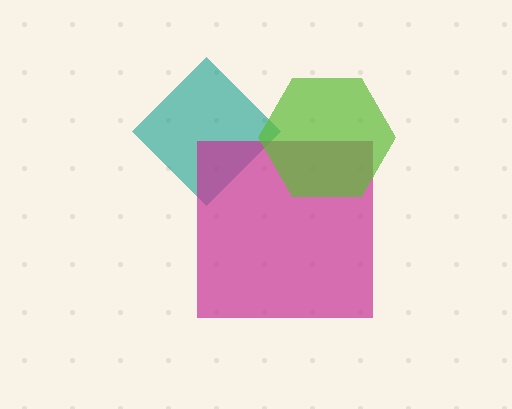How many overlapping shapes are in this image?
There are 3 overlapping shapes in the image.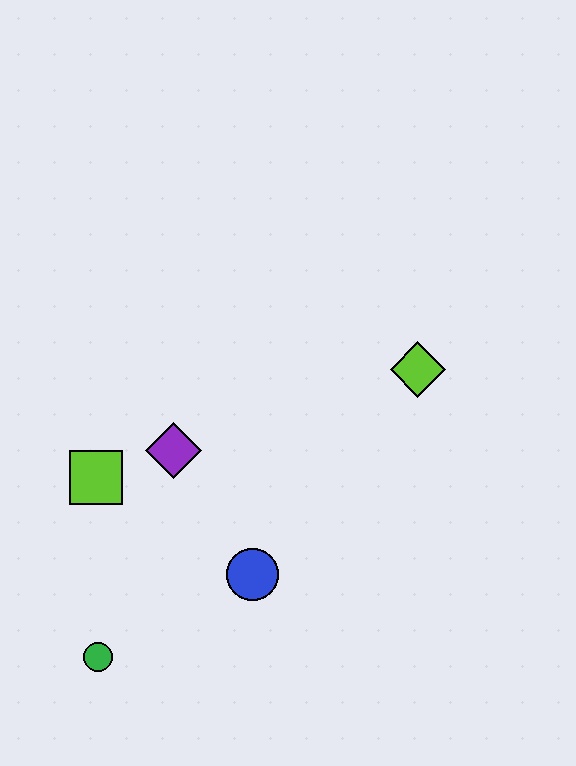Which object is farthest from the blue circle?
The lime diamond is farthest from the blue circle.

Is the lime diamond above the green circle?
Yes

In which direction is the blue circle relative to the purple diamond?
The blue circle is below the purple diamond.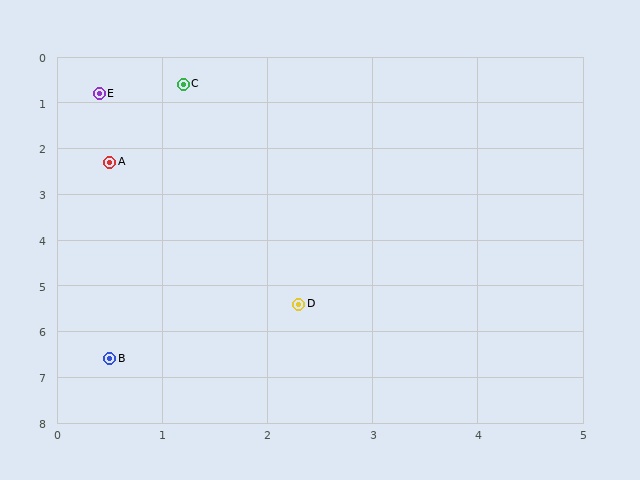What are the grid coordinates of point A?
Point A is at approximately (0.5, 2.3).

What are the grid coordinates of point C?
Point C is at approximately (1.2, 0.6).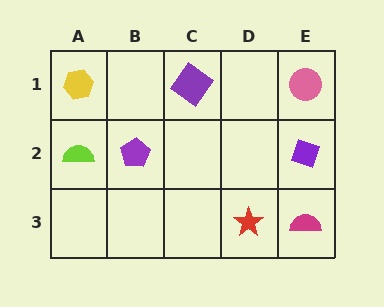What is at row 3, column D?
A red star.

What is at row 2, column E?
A purple diamond.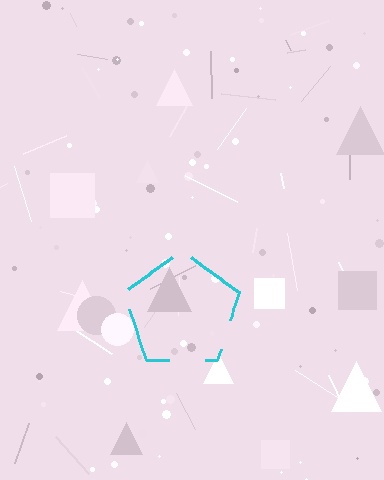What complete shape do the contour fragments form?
The contour fragments form a pentagon.